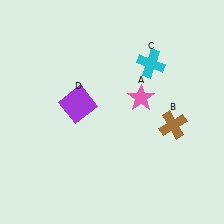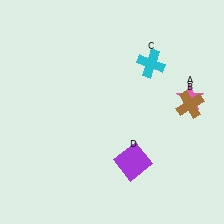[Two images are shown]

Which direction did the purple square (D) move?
The purple square (D) moved down.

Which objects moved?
The objects that moved are: the pink star (A), the brown cross (B), the purple square (D).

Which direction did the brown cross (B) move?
The brown cross (B) moved up.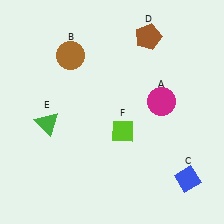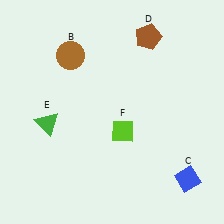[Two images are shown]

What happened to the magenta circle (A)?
The magenta circle (A) was removed in Image 2. It was in the top-right area of Image 1.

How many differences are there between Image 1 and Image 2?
There is 1 difference between the two images.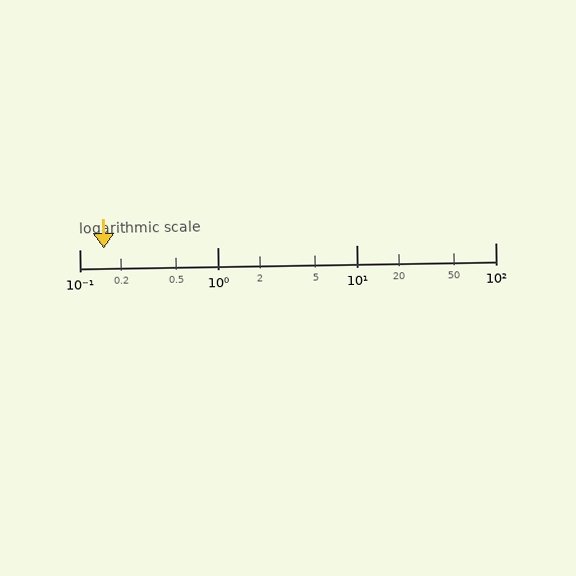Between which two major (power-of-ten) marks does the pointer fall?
The pointer is between 0.1 and 1.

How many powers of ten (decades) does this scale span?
The scale spans 3 decades, from 0.1 to 100.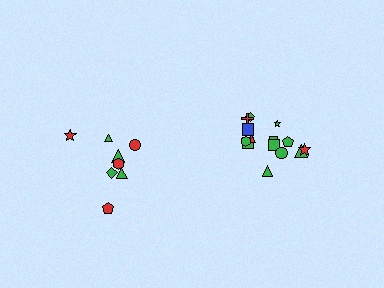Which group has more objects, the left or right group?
The right group.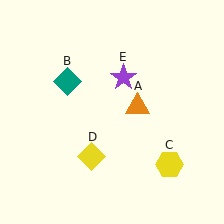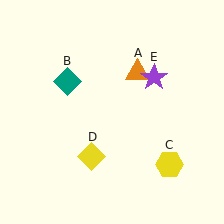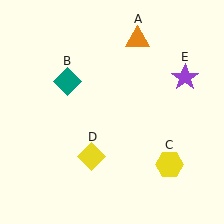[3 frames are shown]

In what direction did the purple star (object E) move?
The purple star (object E) moved right.